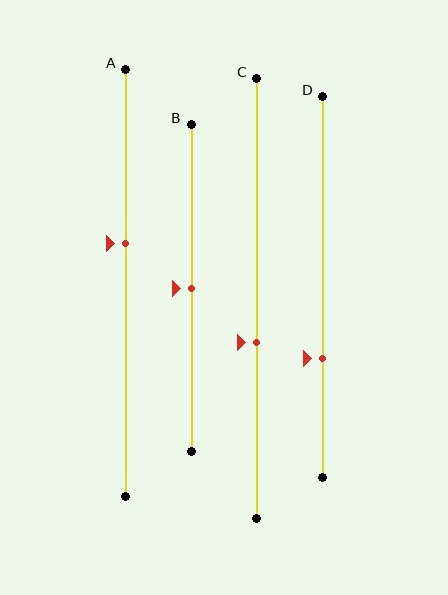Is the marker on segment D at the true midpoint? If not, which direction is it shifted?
No, the marker on segment D is shifted downward by about 19% of the segment length.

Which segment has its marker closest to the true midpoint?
Segment B has its marker closest to the true midpoint.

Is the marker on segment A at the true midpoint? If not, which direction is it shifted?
No, the marker on segment A is shifted upward by about 9% of the segment length.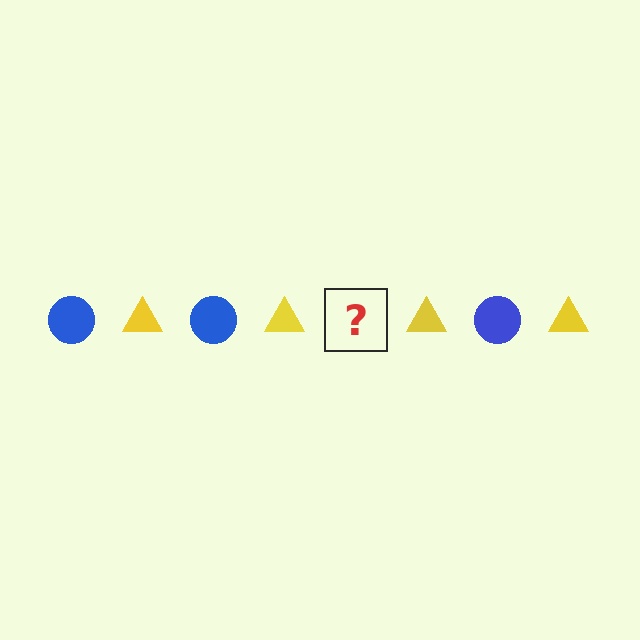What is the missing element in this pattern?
The missing element is a blue circle.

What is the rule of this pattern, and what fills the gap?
The rule is that the pattern alternates between blue circle and yellow triangle. The gap should be filled with a blue circle.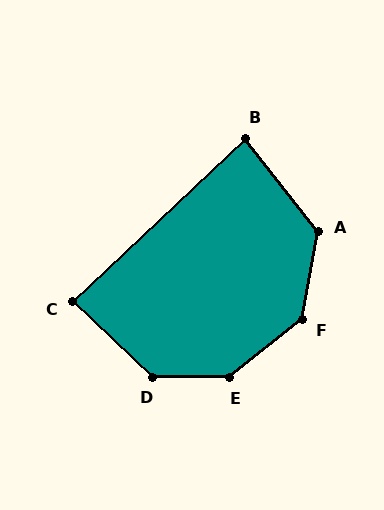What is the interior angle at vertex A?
Approximately 132 degrees (obtuse).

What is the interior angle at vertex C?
Approximately 87 degrees (approximately right).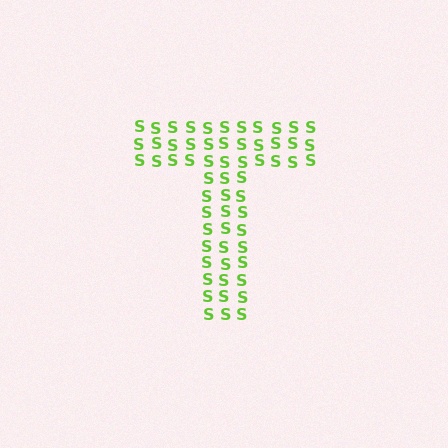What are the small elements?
The small elements are letter S's.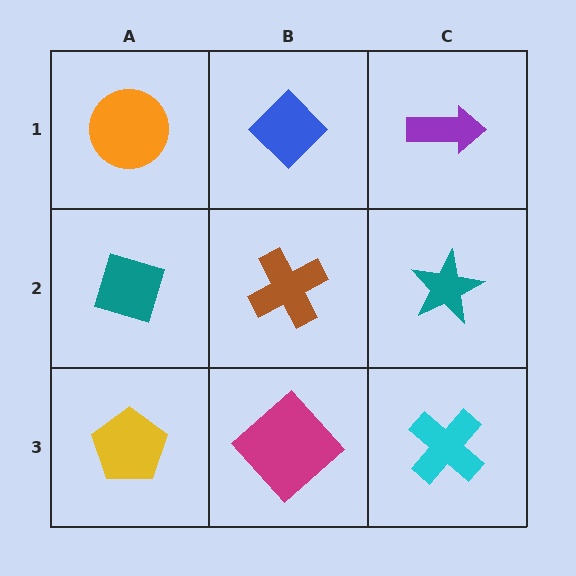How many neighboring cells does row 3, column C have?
2.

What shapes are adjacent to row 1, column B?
A brown cross (row 2, column B), an orange circle (row 1, column A), a purple arrow (row 1, column C).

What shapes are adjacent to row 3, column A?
A teal diamond (row 2, column A), a magenta diamond (row 3, column B).